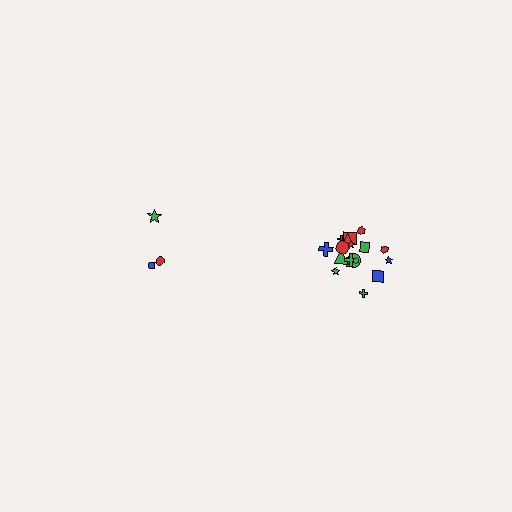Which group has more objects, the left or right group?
The right group.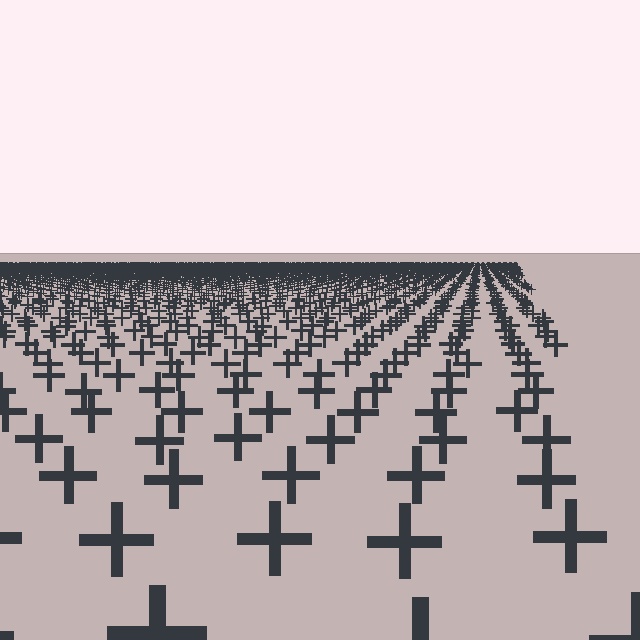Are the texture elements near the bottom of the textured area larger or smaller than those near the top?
Larger. Near the bottom, elements are closer to the viewer and appear at a bigger on-screen size.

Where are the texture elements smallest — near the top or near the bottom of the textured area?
Near the top.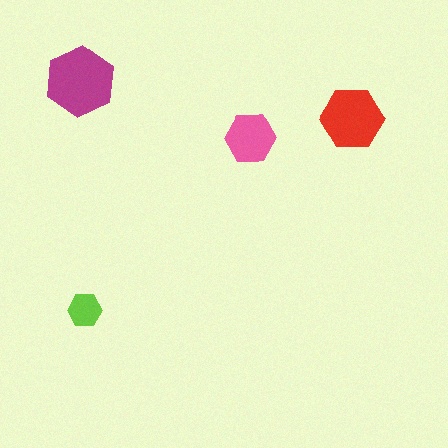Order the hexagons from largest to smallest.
the magenta one, the red one, the pink one, the lime one.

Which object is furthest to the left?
The magenta hexagon is leftmost.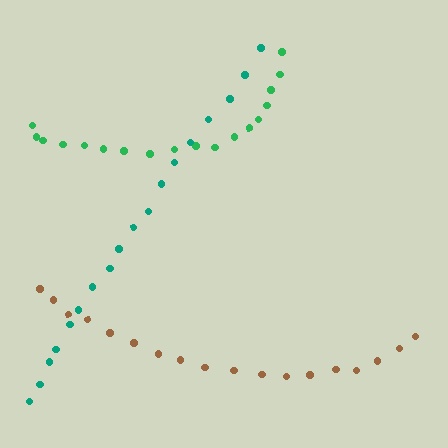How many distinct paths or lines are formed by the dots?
There are 3 distinct paths.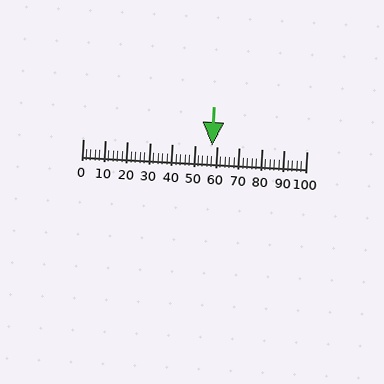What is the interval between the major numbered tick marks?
The major tick marks are spaced 10 units apart.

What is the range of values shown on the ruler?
The ruler shows values from 0 to 100.